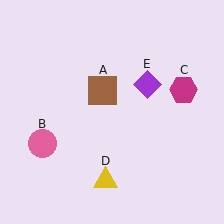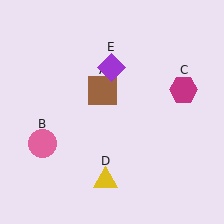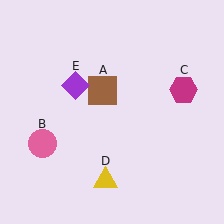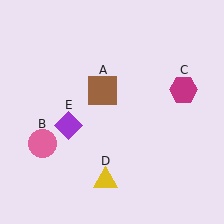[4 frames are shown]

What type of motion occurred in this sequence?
The purple diamond (object E) rotated counterclockwise around the center of the scene.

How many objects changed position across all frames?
1 object changed position: purple diamond (object E).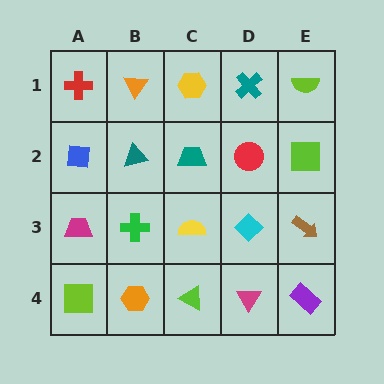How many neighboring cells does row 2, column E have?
3.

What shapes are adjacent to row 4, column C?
A yellow semicircle (row 3, column C), an orange hexagon (row 4, column B), a magenta triangle (row 4, column D).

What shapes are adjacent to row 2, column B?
An orange triangle (row 1, column B), a green cross (row 3, column B), a blue square (row 2, column A), a teal trapezoid (row 2, column C).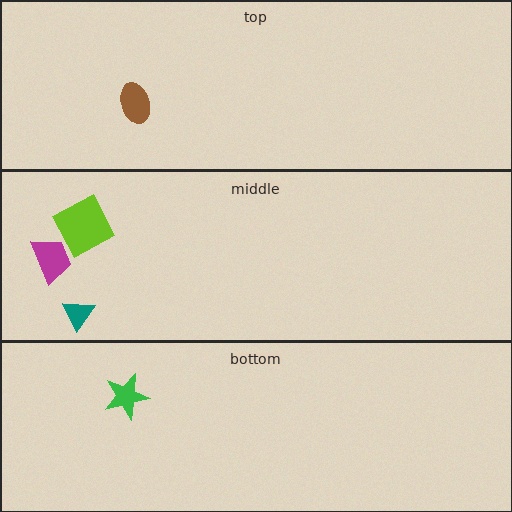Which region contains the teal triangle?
The middle region.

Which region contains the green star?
The bottom region.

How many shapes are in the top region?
1.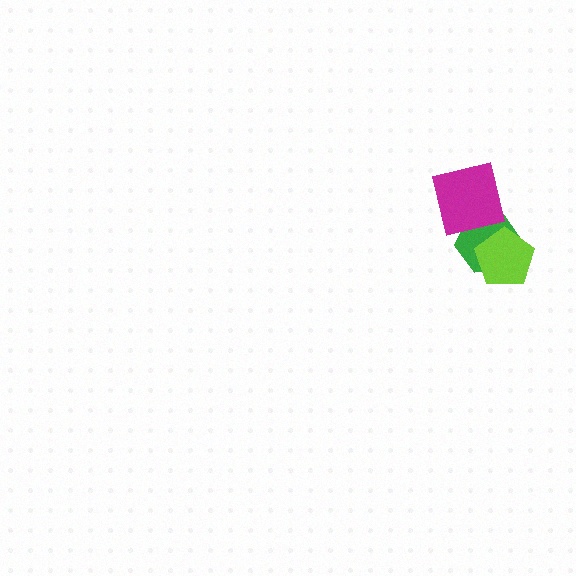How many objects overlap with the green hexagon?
2 objects overlap with the green hexagon.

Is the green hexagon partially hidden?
Yes, it is partially covered by another shape.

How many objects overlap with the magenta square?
1 object overlaps with the magenta square.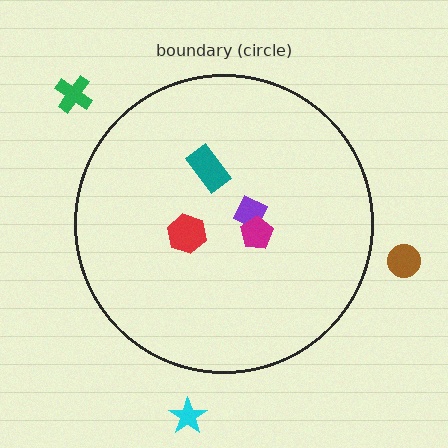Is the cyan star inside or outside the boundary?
Outside.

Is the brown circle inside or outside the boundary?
Outside.